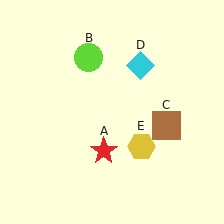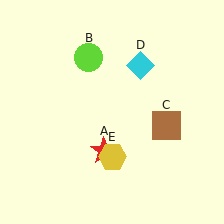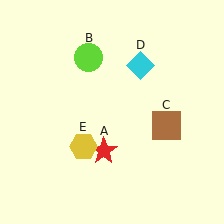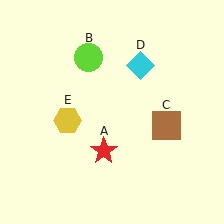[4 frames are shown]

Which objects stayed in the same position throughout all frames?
Red star (object A) and lime circle (object B) and brown square (object C) and cyan diamond (object D) remained stationary.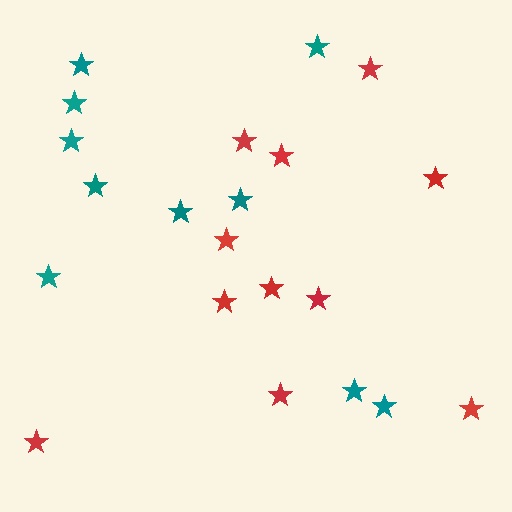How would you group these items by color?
There are 2 groups: one group of red stars (11) and one group of teal stars (10).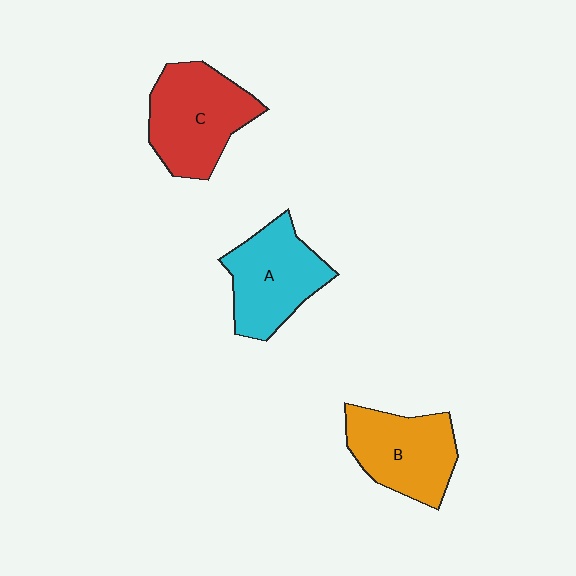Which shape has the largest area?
Shape C (red).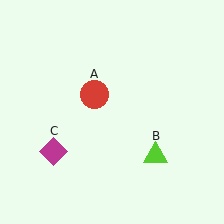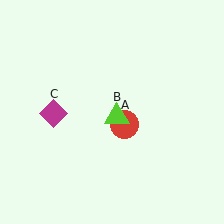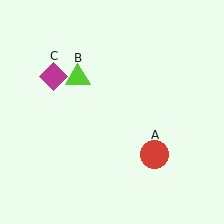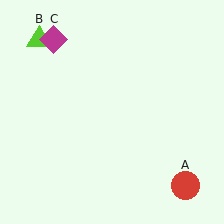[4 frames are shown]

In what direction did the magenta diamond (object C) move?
The magenta diamond (object C) moved up.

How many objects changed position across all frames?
3 objects changed position: red circle (object A), lime triangle (object B), magenta diamond (object C).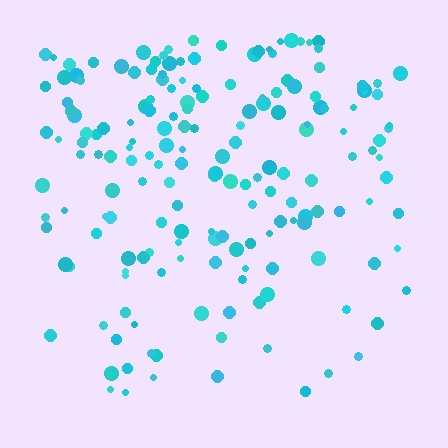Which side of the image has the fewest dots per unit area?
The bottom.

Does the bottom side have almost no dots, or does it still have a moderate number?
Still a moderate number, just noticeably fewer than the top.